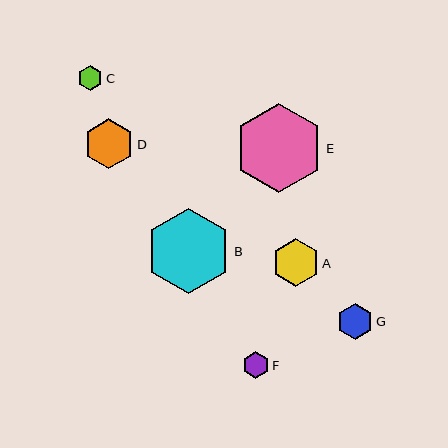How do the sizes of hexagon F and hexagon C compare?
Hexagon F and hexagon C are approximately the same size.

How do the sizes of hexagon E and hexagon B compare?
Hexagon E and hexagon B are approximately the same size.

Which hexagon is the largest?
Hexagon E is the largest with a size of approximately 89 pixels.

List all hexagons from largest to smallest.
From largest to smallest: E, B, D, A, G, F, C.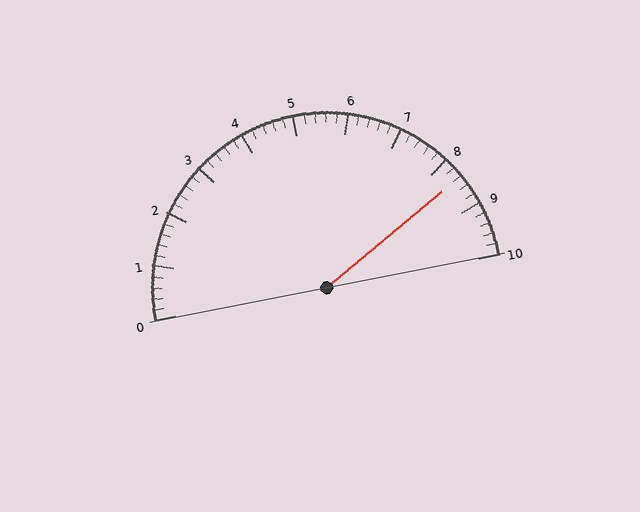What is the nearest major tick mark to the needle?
The nearest major tick mark is 8.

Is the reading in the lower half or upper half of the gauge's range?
The reading is in the upper half of the range (0 to 10).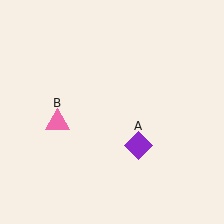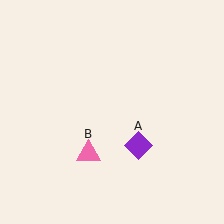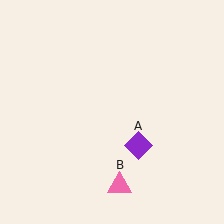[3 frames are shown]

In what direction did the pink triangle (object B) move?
The pink triangle (object B) moved down and to the right.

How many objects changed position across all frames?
1 object changed position: pink triangle (object B).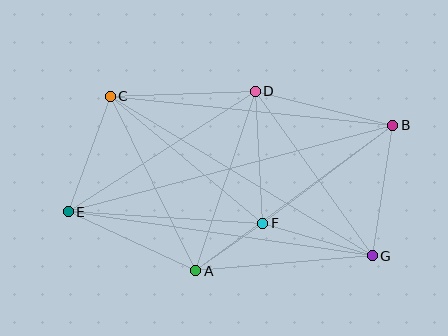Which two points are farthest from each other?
Points B and E are farthest from each other.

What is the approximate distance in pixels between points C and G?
The distance between C and G is approximately 307 pixels.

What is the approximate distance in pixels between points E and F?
The distance between E and F is approximately 195 pixels.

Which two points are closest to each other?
Points A and F are closest to each other.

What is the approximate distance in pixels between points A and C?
The distance between A and C is approximately 195 pixels.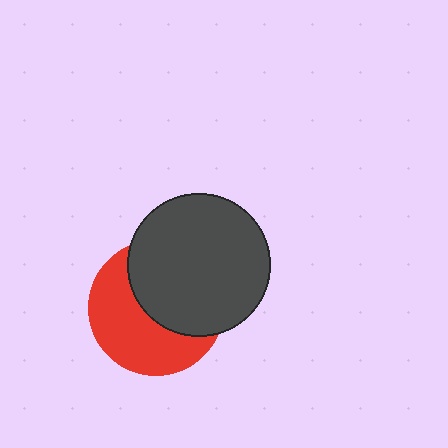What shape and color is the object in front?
The object in front is a dark gray circle.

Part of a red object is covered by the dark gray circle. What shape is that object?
It is a circle.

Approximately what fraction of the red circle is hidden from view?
Roughly 49% of the red circle is hidden behind the dark gray circle.